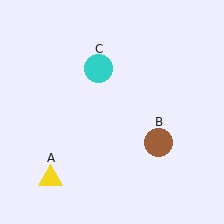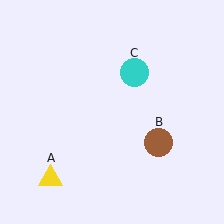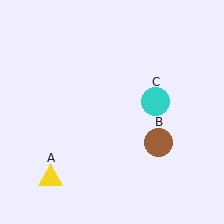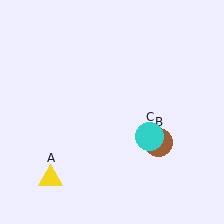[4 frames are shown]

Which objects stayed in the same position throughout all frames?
Yellow triangle (object A) and brown circle (object B) remained stationary.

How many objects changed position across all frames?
1 object changed position: cyan circle (object C).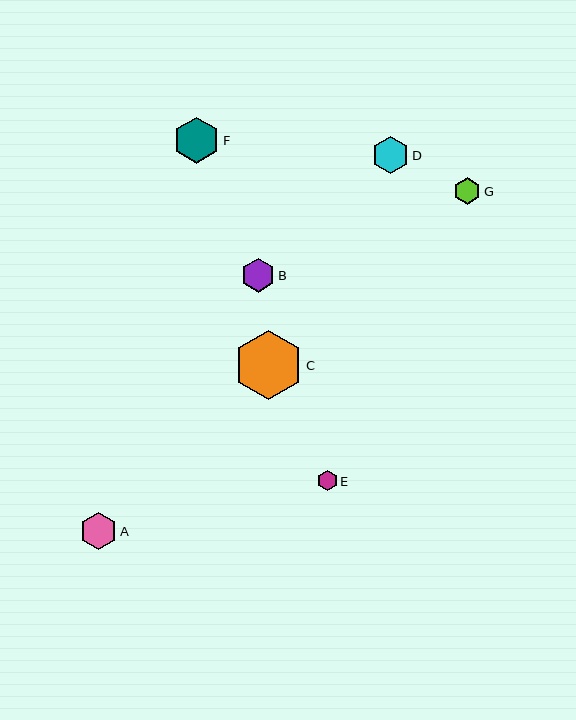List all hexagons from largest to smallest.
From largest to smallest: C, F, D, A, B, G, E.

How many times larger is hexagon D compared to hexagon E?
Hexagon D is approximately 1.8 times the size of hexagon E.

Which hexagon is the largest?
Hexagon C is the largest with a size of approximately 69 pixels.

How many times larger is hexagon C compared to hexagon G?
Hexagon C is approximately 2.6 times the size of hexagon G.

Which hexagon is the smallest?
Hexagon E is the smallest with a size of approximately 20 pixels.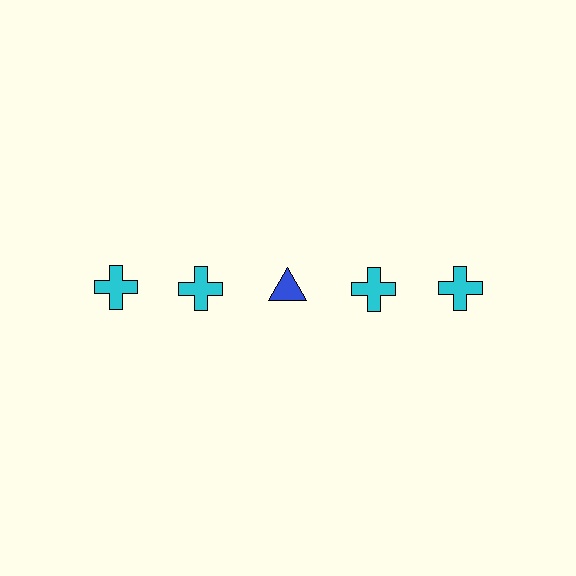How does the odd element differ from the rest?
It differs in both color (blue instead of cyan) and shape (triangle instead of cross).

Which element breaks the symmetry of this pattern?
The blue triangle in the top row, center column breaks the symmetry. All other shapes are cyan crosses.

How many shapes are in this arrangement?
There are 5 shapes arranged in a grid pattern.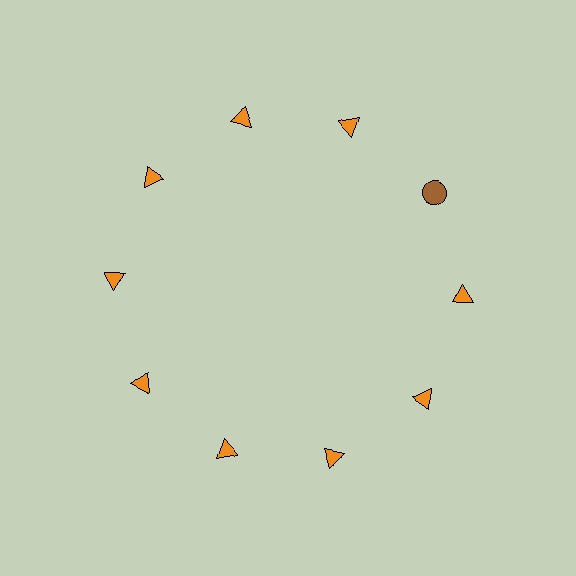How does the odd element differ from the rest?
It differs in both color (brown instead of orange) and shape (circle instead of triangle).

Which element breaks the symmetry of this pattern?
The brown circle at roughly the 2 o'clock position breaks the symmetry. All other shapes are orange triangles.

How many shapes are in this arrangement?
There are 10 shapes arranged in a ring pattern.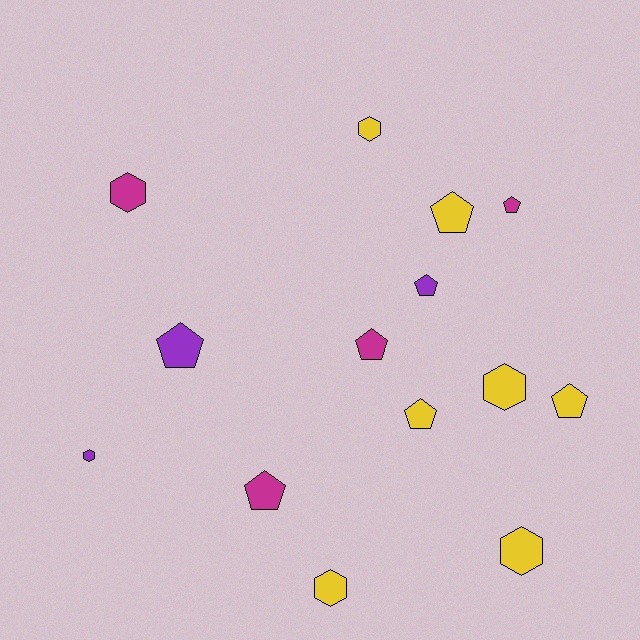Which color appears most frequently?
Yellow, with 7 objects.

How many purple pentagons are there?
There are 2 purple pentagons.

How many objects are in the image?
There are 14 objects.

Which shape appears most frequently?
Pentagon, with 8 objects.